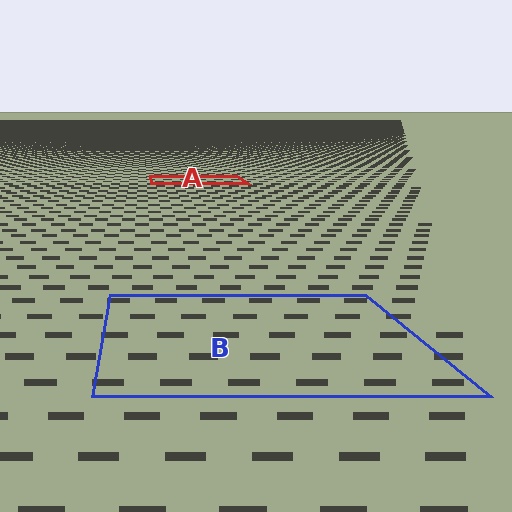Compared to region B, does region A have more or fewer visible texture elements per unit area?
Region A has more texture elements per unit area — they are packed more densely because it is farther away.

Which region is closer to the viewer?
Region B is closer. The texture elements there are larger and more spread out.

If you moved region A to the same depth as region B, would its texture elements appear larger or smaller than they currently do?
They would appear larger. At a closer depth, the same texture elements are projected at a bigger on-screen size.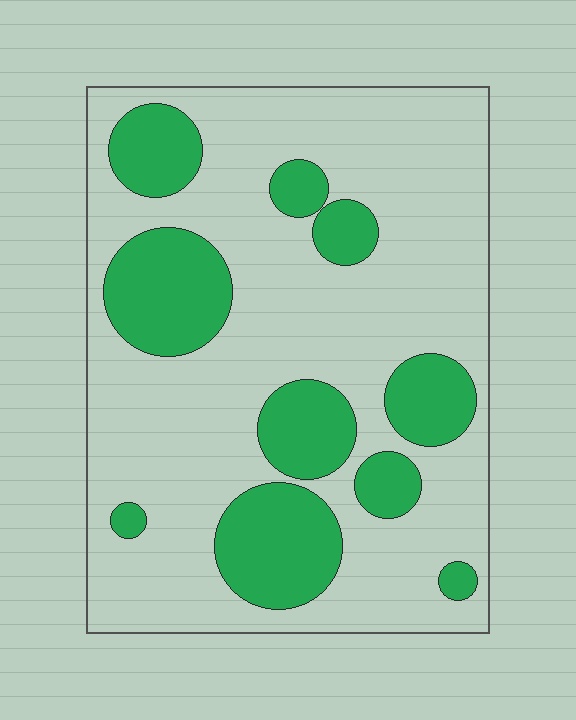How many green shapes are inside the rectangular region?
10.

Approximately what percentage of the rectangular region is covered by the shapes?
Approximately 25%.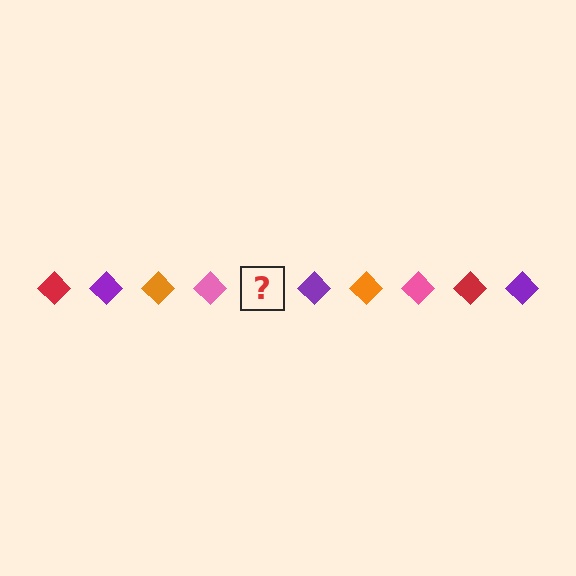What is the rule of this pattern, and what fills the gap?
The rule is that the pattern cycles through red, purple, orange, pink diamonds. The gap should be filled with a red diamond.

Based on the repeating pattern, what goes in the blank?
The blank should be a red diamond.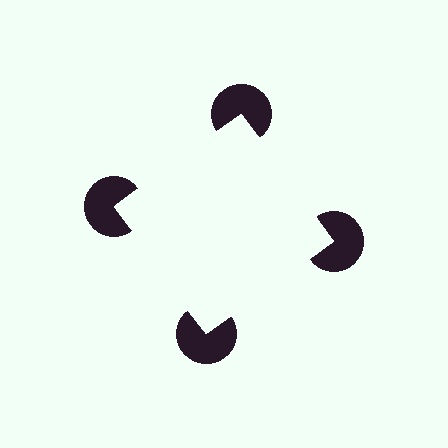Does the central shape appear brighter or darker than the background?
It typically appears slightly brighter than the background, even though no actual brightness change is drawn.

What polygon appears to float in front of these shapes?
An illusory square — its edges are inferred from the aligned wedge cuts in the pac-man discs, not physically drawn.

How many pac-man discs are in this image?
There are 4 — one at each vertex of the illusory square.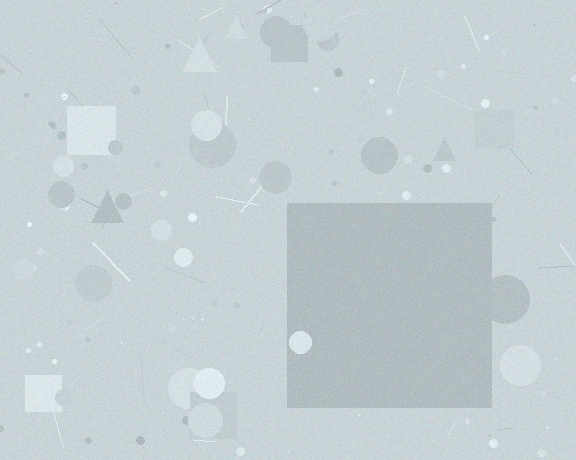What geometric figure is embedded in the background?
A square is embedded in the background.